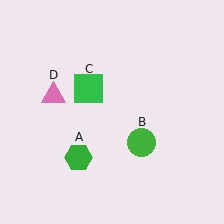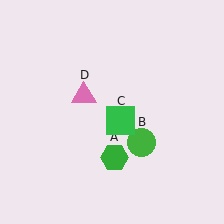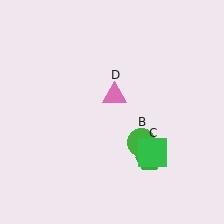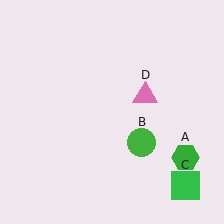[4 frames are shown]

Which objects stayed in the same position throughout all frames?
Green circle (object B) remained stationary.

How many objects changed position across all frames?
3 objects changed position: green hexagon (object A), green square (object C), pink triangle (object D).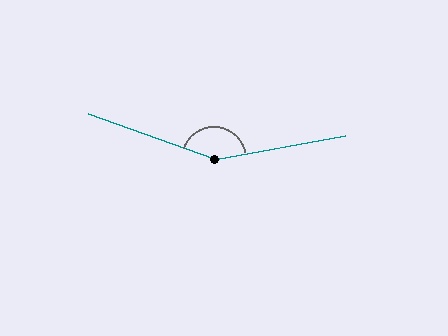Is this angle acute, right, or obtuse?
It is obtuse.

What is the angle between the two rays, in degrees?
Approximately 151 degrees.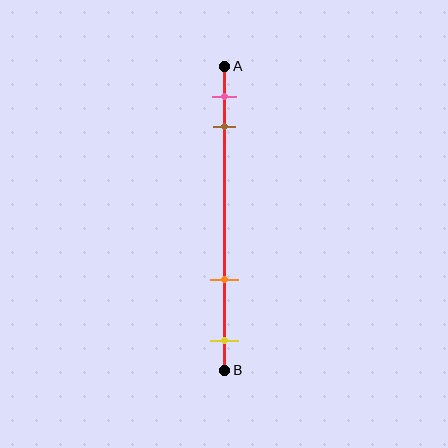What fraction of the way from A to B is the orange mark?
The orange mark is approximately 70% (0.7) of the way from A to B.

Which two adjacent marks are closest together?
The pink and brown marks are the closest adjacent pair.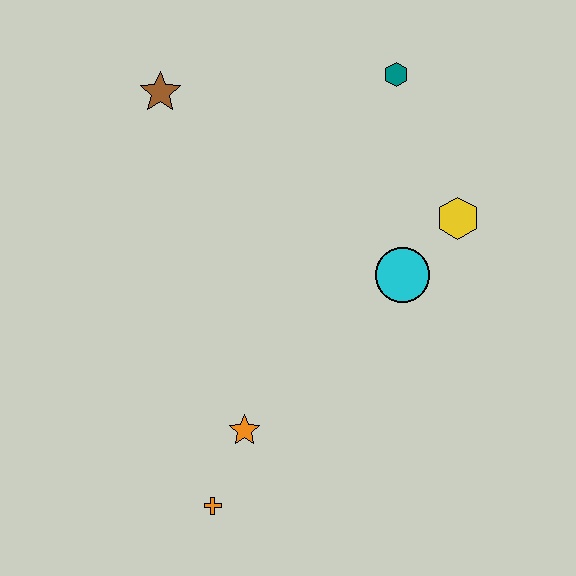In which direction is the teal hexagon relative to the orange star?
The teal hexagon is above the orange star.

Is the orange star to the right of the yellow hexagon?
No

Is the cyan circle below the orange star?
No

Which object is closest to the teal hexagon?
The yellow hexagon is closest to the teal hexagon.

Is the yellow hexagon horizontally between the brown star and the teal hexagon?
No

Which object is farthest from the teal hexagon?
The orange cross is farthest from the teal hexagon.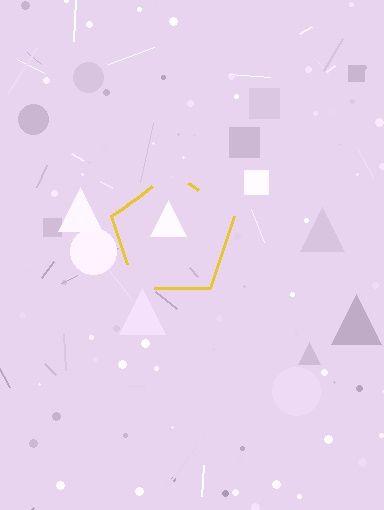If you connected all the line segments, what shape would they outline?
They would outline a pentagon.